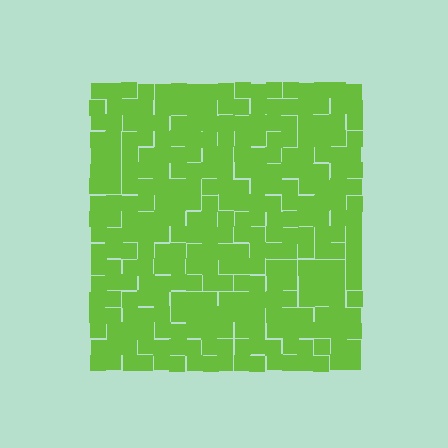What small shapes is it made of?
It is made of small squares.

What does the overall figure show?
The overall figure shows a square.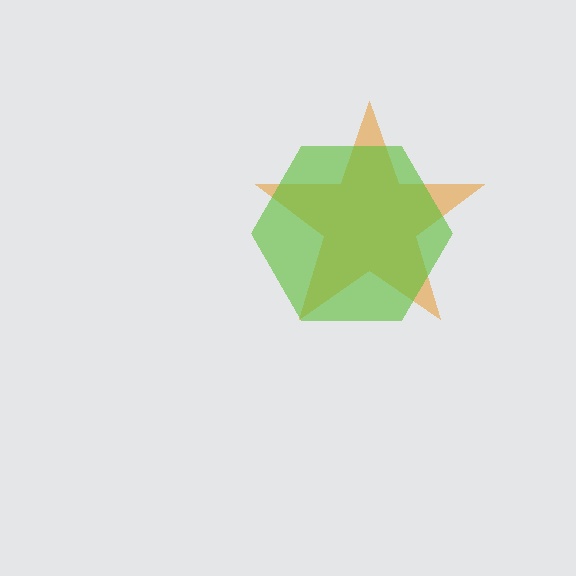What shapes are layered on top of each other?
The layered shapes are: an orange star, a lime hexagon.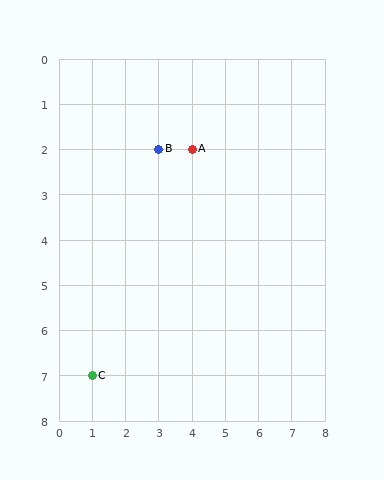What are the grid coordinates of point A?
Point A is at grid coordinates (4, 2).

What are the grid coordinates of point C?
Point C is at grid coordinates (1, 7).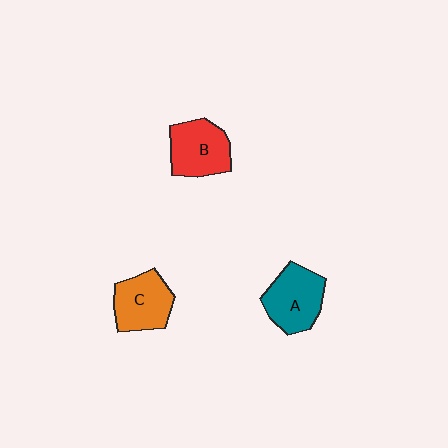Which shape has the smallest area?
Shape C (orange).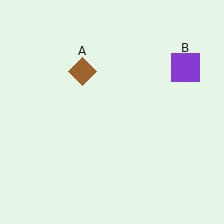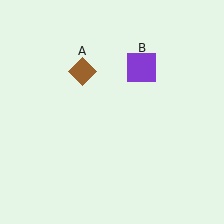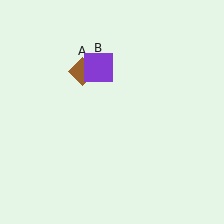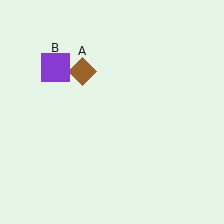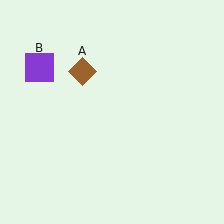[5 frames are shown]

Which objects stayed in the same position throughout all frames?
Brown diamond (object A) remained stationary.